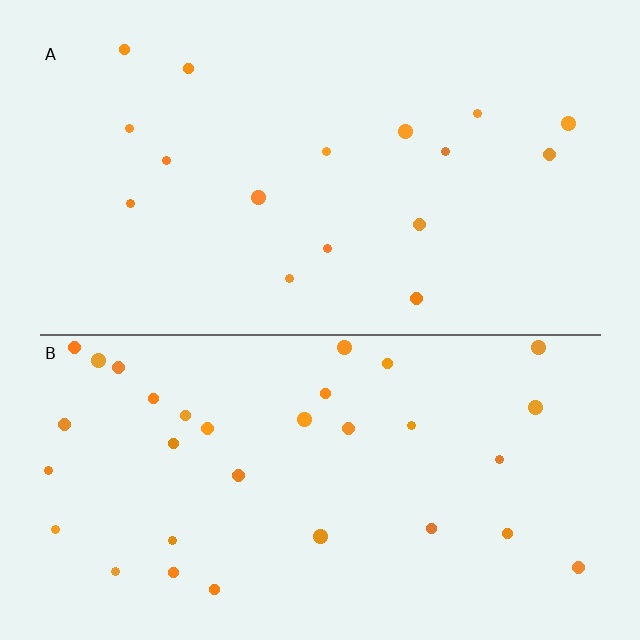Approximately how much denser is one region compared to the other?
Approximately 1.9× — region B over region A.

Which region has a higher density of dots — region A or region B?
B (the bottom).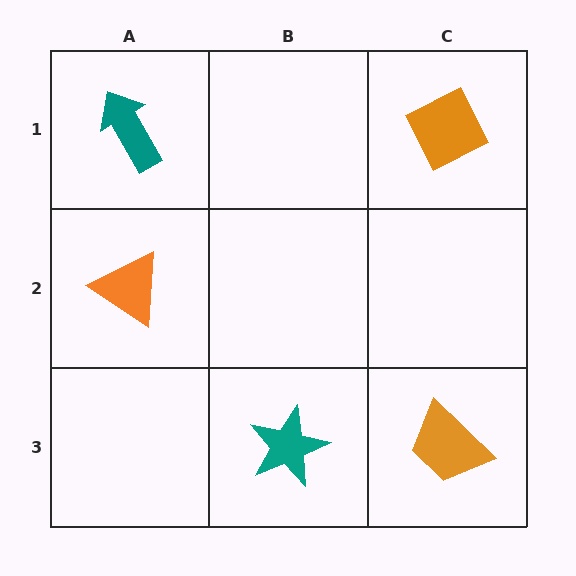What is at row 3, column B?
A teal star.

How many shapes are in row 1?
2 shapes.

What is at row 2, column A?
An orange triangle.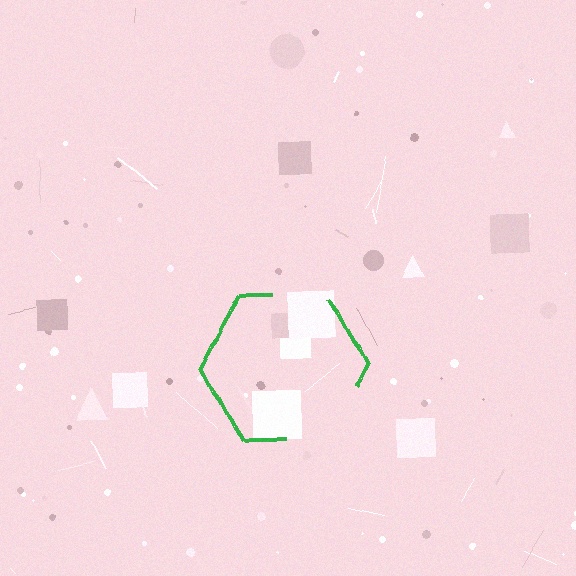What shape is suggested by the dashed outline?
The dashed outline suggests a hexagon.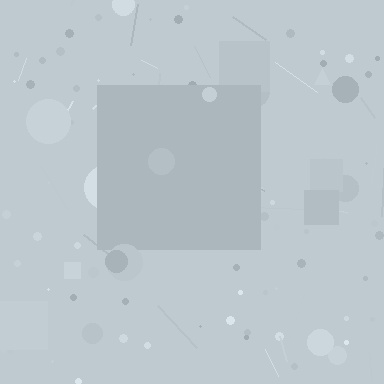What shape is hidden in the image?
A square is hidden in the image.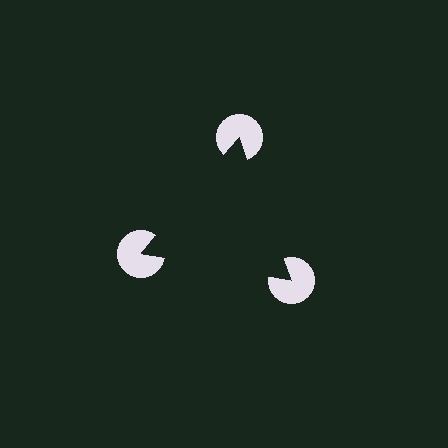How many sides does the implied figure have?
3 sides.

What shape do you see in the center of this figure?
An illusory triangle — its edges are inferred from the aligned wedge cuts in the pac-man discs, not physically drawn.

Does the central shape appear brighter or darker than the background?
It typically appears slightly darker than the background, even though no actual brightness change is drawn.